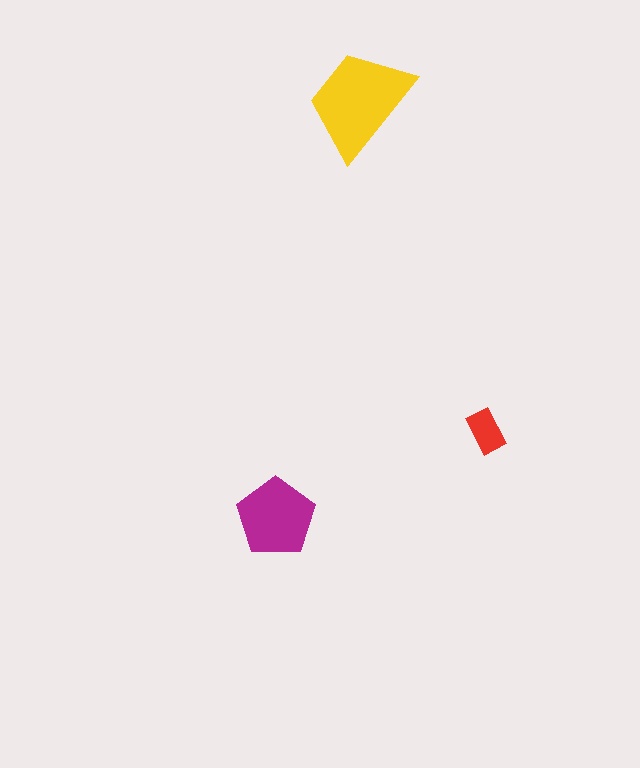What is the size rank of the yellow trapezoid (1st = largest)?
1st.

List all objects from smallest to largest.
The red rectangle, the magenta pentagon, the yellow trapezoid.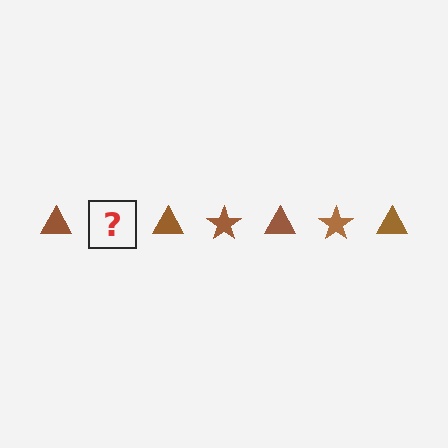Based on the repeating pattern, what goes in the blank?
The blank should be a brown star.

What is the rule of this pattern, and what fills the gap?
The rule is that the pattern cycles through triangle, star shapes in brown. The gap should be filled with a brown star.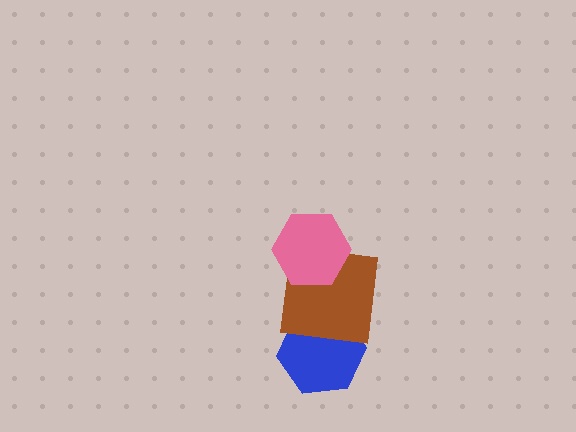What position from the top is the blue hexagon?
The blue hexagon is 3rd from the top.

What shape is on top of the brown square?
The pink hexagon is on top of the brown square.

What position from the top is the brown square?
The brown square is 2nd from the top.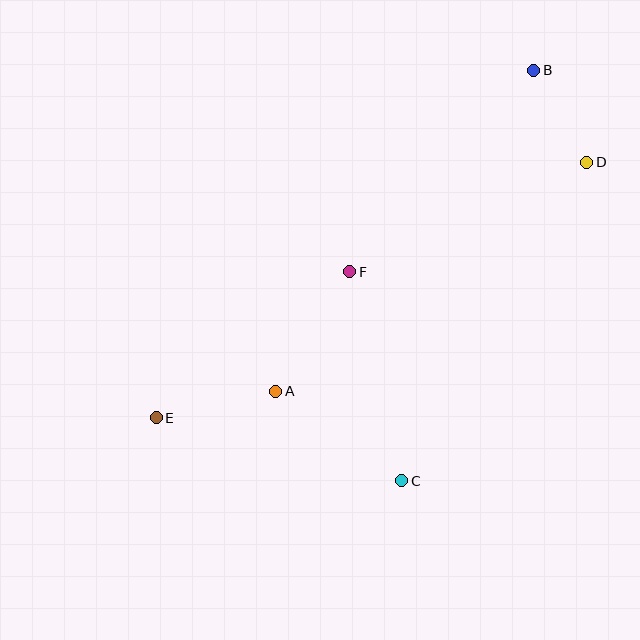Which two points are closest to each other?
Points B and D are closest to each other.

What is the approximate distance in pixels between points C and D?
The distance between C and D is approximately 368 pixels.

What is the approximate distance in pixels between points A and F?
The distance between A and F is approximately 141 pixels.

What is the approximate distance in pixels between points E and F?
The distance between E and F is approximately 242 pixels.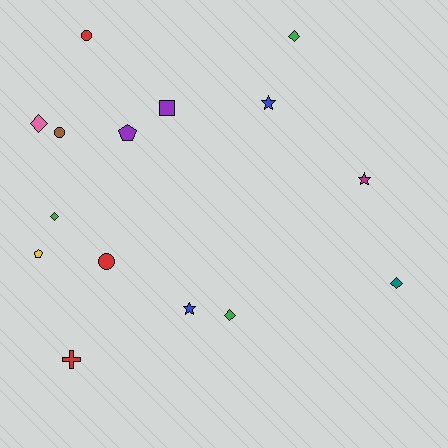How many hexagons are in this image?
There are no hexagons.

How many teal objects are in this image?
There is 1 teal object.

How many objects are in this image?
There are 15 objects.